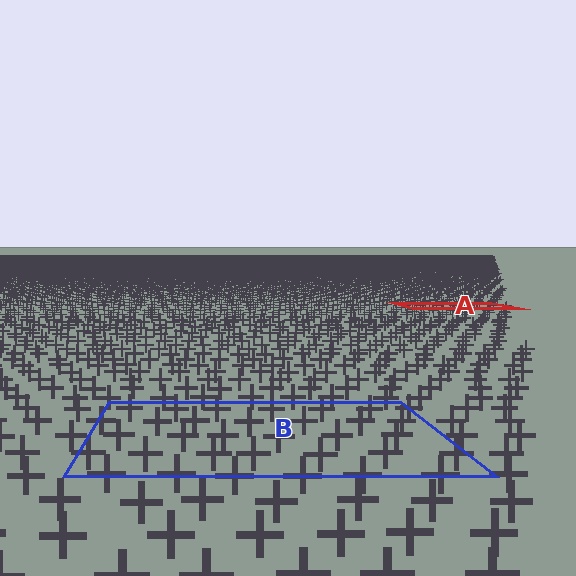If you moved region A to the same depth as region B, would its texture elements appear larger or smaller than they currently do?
They would appear larger. At a closer depth, the same texture elements are projected at a bigger on-screen size.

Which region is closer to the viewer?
Region B is closer. The texture elements there are larger and more spread out.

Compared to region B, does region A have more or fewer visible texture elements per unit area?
Region A has more texture elements per unit area — they are packed more densely because it is farther away.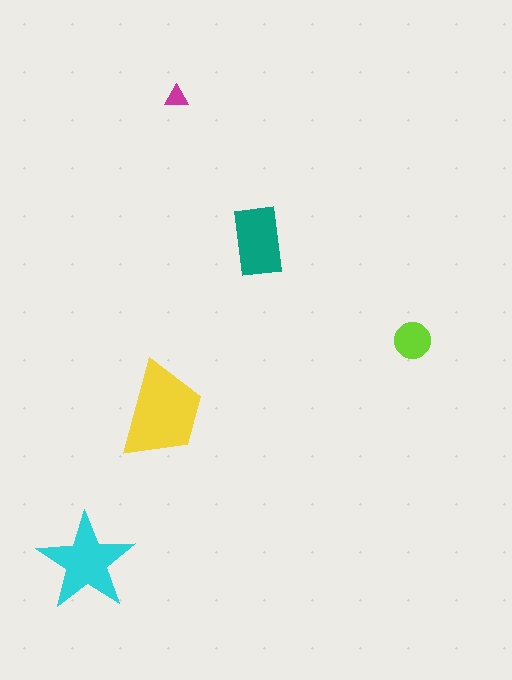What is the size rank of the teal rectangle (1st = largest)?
3rd.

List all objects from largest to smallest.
The yellow trapezoid, the cyan star, the teal rectangle, the lime circle, the magenta triangle.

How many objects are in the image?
There are 5 objects in the image.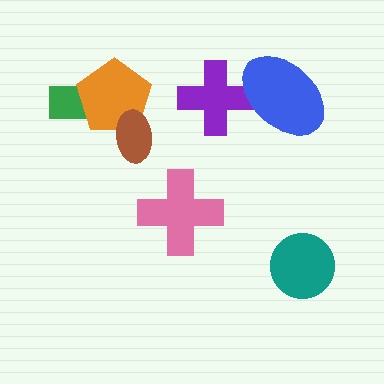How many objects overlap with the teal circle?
0 objects overlap with the teal circle.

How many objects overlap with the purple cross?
1 object overlaps with the purple cross.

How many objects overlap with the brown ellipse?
1 object overlaps with the brown ellipse.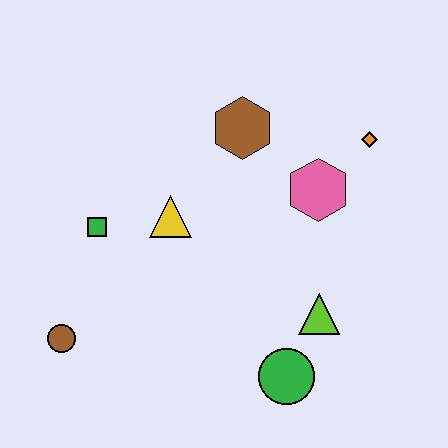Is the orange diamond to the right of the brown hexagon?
Yes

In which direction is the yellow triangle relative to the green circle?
The yellow triangle is above the green circle.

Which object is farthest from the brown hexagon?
The brown circle is farthest from the brown hexagon.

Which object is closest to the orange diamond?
The pink hexagon is closest to the orange diamond.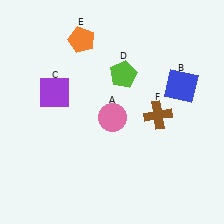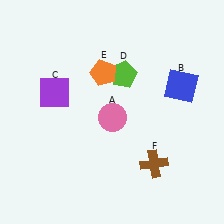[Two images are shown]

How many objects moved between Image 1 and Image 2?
2 objects moved between the two images.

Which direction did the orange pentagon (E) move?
The orange pentagon (E) moved down.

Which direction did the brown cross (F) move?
The brown cross (F) moved down.